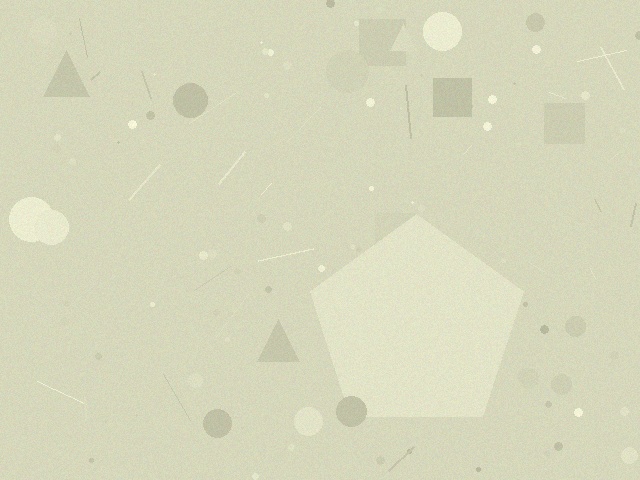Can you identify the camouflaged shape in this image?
The camouflaged shape is a pentagon.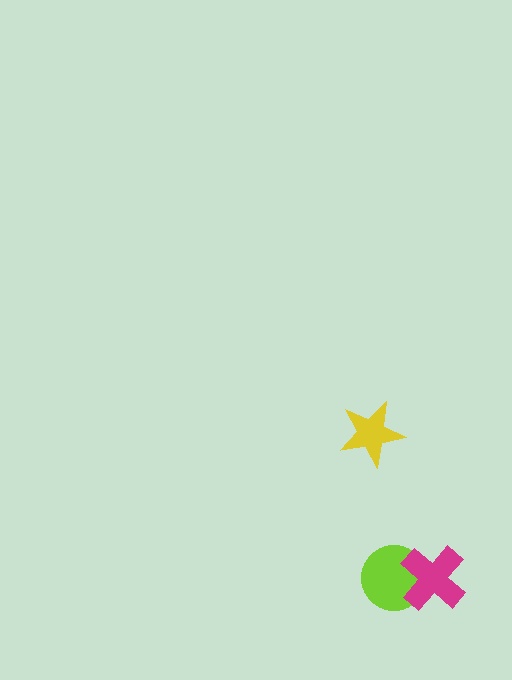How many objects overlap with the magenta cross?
1 object overlaps with the magenta cross.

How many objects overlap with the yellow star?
0 objects overlap with the yellow star.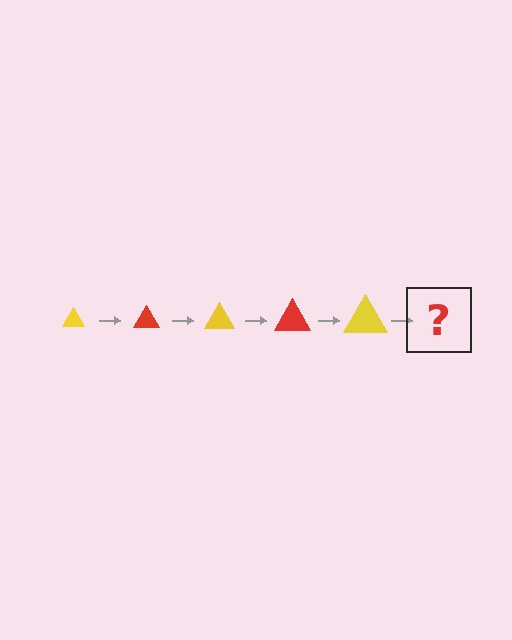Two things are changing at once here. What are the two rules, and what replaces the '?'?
The two rules are that the triangle grows larger each step and the color cycles through yellow and red. The '?' should be a red triangle, larger than the previous one.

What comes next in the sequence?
The next element should be a red triangle, larger than the previous one.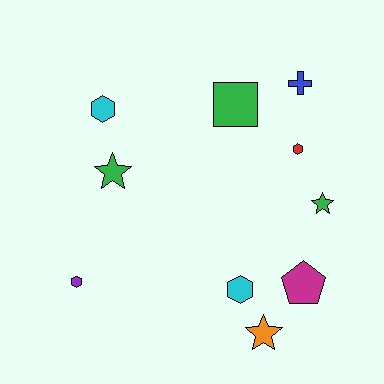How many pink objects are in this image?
There are no pink objects.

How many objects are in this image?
There are 10 objects.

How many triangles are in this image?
There are no triangles.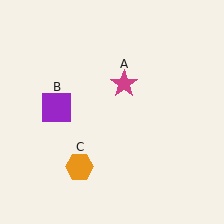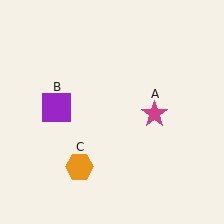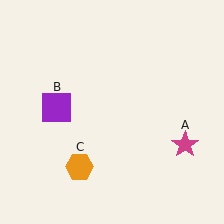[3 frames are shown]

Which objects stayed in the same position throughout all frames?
Purple square (object B) and orange hexagon (object C) remained stationary.